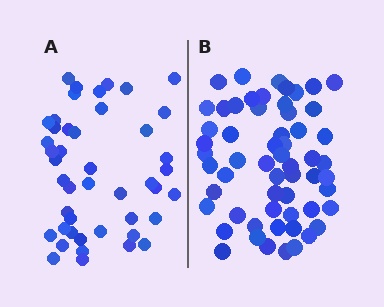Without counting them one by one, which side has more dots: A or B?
Region B (the right region) has more dots.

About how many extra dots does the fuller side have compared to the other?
Region B has approximately 15 more dots than region A.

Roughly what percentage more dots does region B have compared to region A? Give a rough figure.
About 30% more.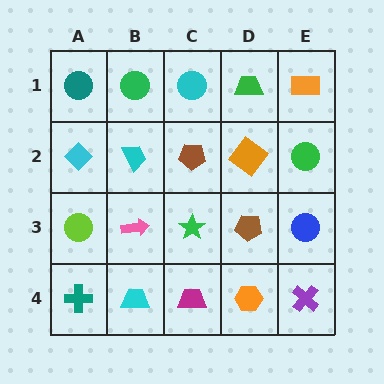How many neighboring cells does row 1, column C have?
3.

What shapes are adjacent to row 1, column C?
A brown pentagon (row 2, column C), a green circle (row 1, column B), a green trapezoid (row 1, column D).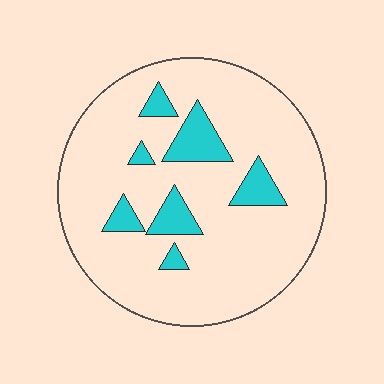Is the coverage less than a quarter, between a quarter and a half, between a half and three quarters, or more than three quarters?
Less than a quarter.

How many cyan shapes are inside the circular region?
7.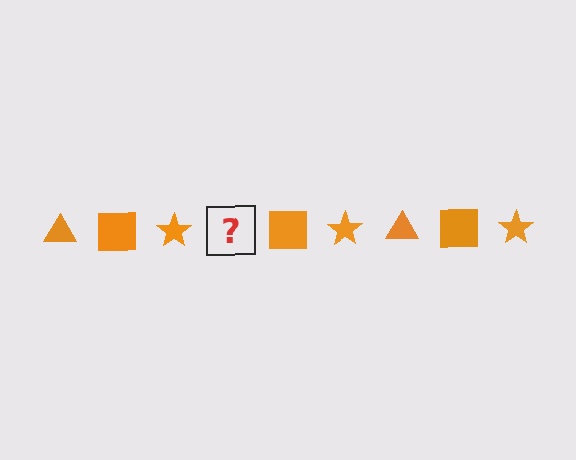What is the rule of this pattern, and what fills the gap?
The rule is that the pattern cycles through triangle, square, star shapes in orange. The gap should be filled with an orange triangle.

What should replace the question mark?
The question mark should be replaced with an orange triangle.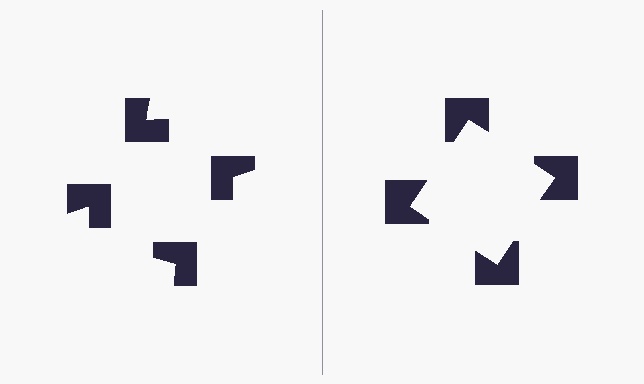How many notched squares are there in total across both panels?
8 — 4 on each side.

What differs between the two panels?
The notched squares are positioned identically on both sides; only the wedge orientations differ. On the right they align to a square; on the left they are misaligned.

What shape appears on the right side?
An illusory square.